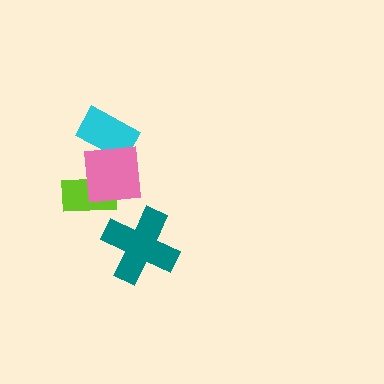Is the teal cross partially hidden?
No, no other shape covers it.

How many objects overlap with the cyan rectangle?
1 object overlaps with the cyan rectangle.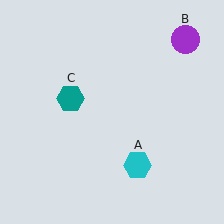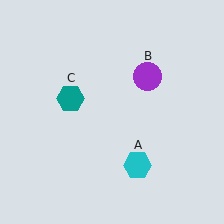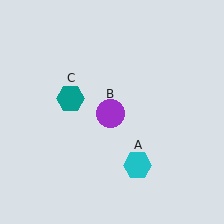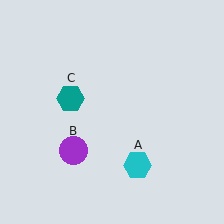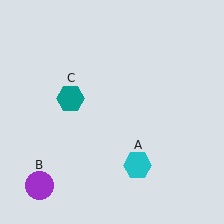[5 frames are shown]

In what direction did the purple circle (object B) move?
The purple circle (object B) moved down and to the left.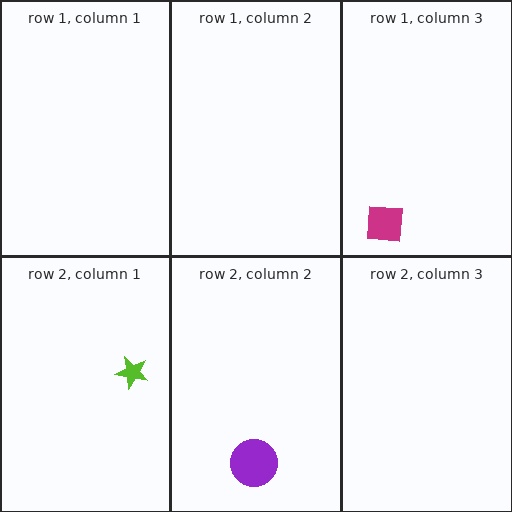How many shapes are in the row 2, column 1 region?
1.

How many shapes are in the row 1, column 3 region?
1.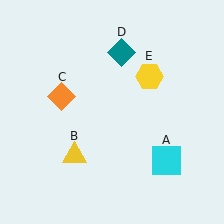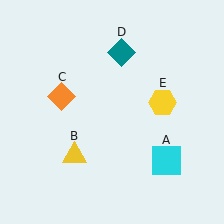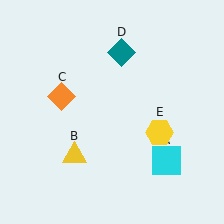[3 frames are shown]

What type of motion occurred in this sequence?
The yellow hexagon (object E) rotated clockwise around the center of the scene.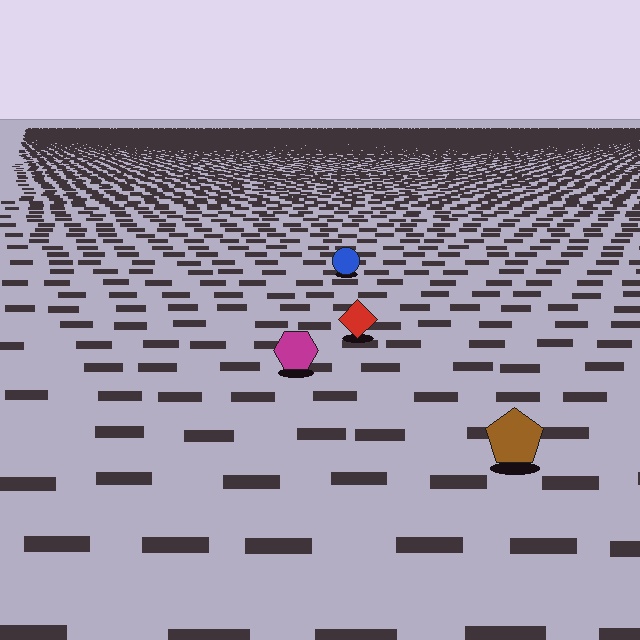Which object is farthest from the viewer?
The blue circle is farthest from the viewer. It appears smaller and the ground texture around it is denser.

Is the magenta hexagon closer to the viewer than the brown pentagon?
No. The brown pentagon is closer — you can tell from the texture gradient: the ground texture is coarser near it.